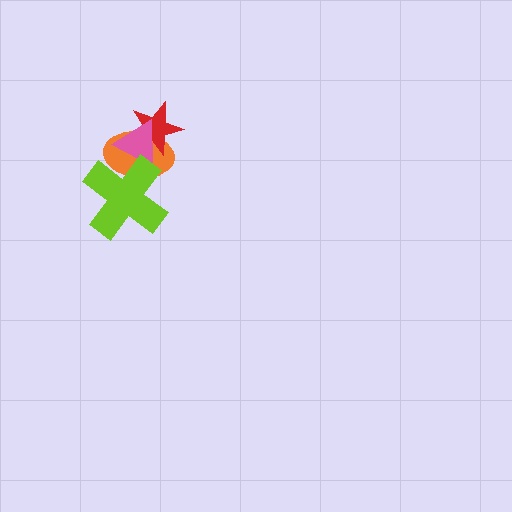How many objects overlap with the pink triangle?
3 objects overlap with the pink triangle.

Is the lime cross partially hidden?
No, no other shape covers it.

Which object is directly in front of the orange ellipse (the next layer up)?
The red star is directly in front of the orange ellipse.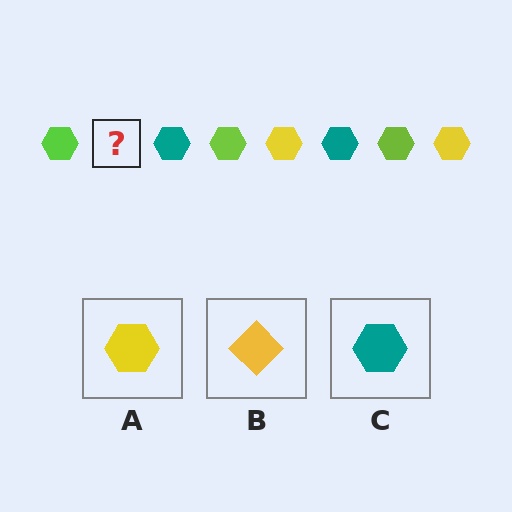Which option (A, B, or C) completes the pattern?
A.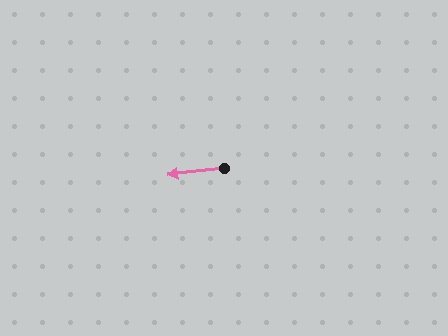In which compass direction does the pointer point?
West.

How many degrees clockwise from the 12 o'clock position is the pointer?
Approximately 263 degrees.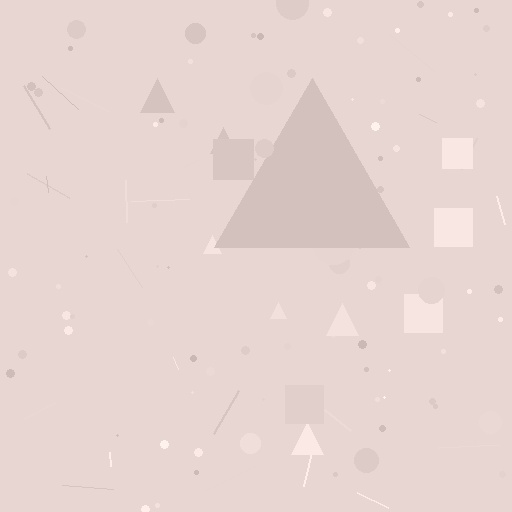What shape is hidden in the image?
A triangle is hidden in the image.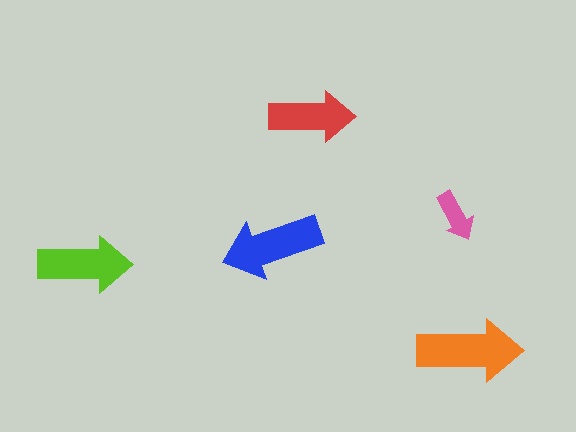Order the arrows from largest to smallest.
the orange one, the blue one, the lime one, the red one, the pink one.